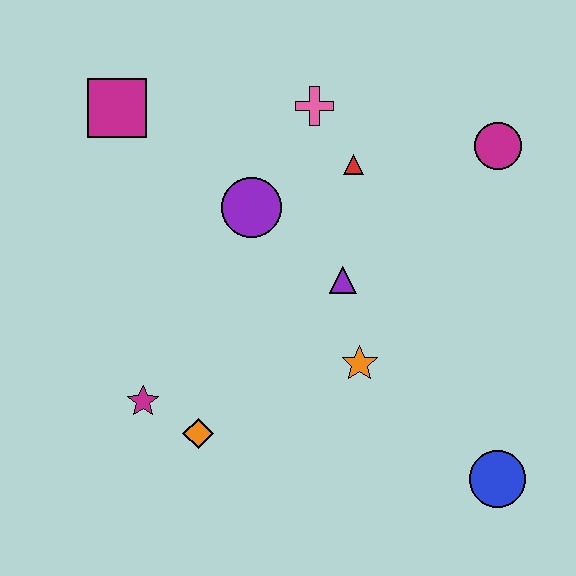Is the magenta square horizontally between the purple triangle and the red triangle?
No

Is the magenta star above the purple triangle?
No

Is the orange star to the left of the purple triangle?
No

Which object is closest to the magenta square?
The purple circle is closest to the magenta square.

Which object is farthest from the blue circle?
The magenta square is farthest from the blue circle.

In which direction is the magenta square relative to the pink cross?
The magenta square is to the left of the pink cross.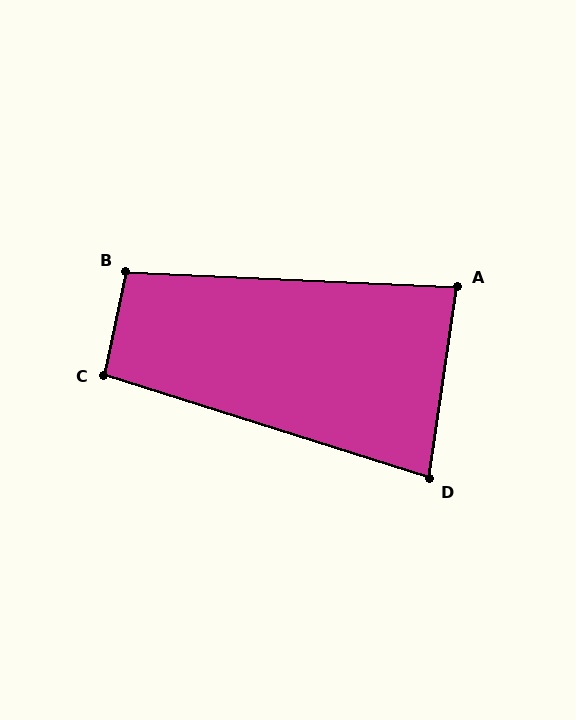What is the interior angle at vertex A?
Approximately 84 degrees (acute).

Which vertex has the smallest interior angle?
D, at approximately 81 degrees.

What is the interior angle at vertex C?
Approximately 96 degrees (obtuse).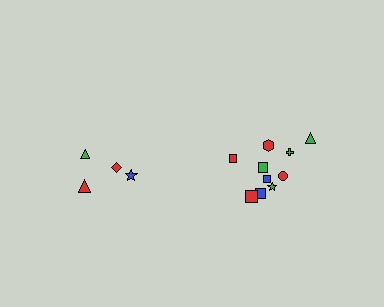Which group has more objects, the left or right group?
The right group.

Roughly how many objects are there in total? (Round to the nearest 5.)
Roughly 15 objects in total.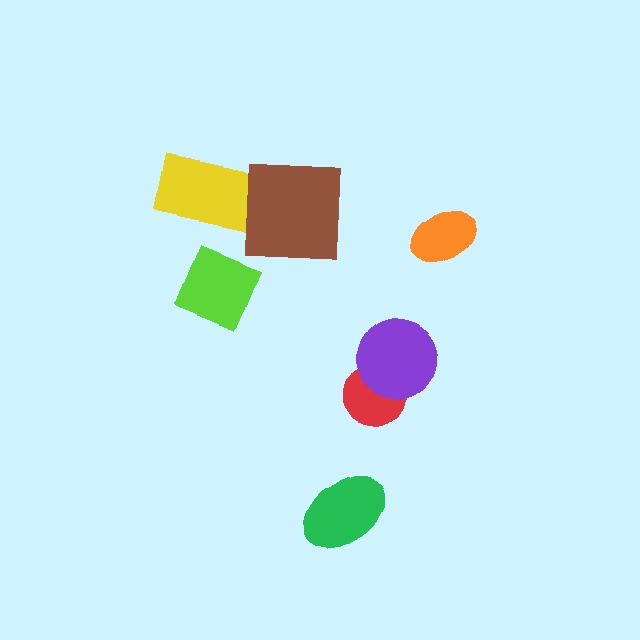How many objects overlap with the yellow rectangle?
0 objects overlap with the yellow rectangle.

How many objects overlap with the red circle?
1 object overlaps with the red circle.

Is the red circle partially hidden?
Yes, it is partially covered by another shape.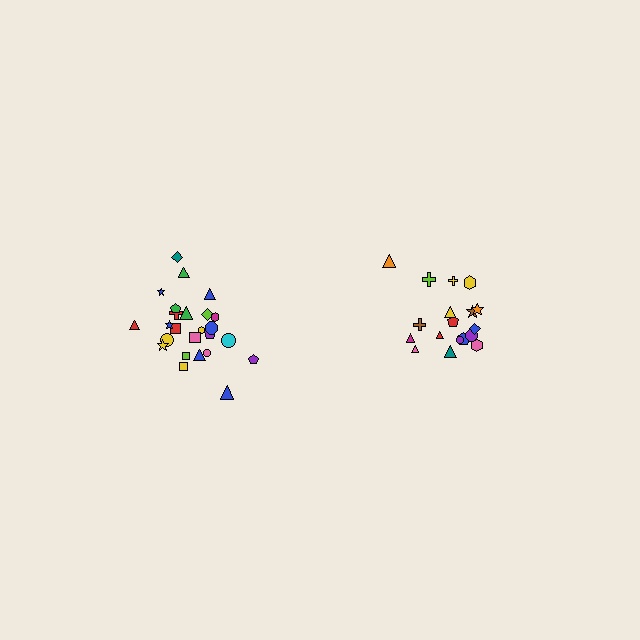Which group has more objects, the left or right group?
The left group.